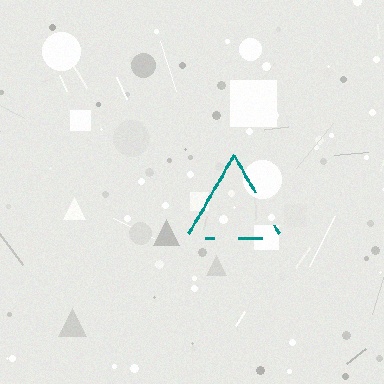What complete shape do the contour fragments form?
The contour fragments form a triangle.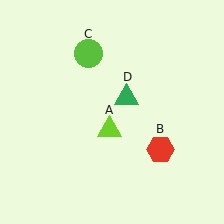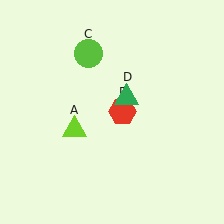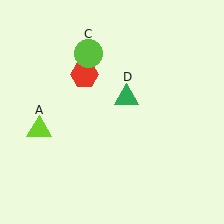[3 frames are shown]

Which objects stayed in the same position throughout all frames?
Lime circle (object C) and green triangle (object D) remained stationary.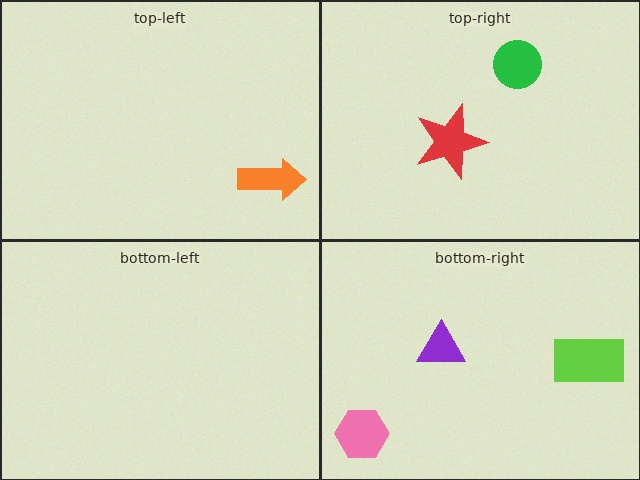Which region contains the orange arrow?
The top-left region.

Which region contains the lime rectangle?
The bottom-right region.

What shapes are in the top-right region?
The red star, the green circle.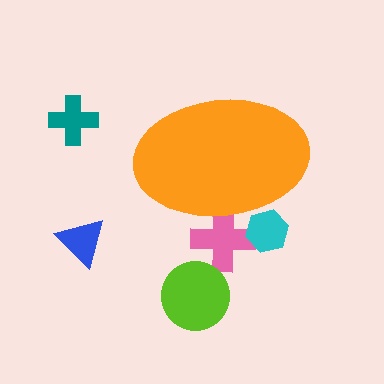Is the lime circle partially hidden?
No, the lime circle is fully visible.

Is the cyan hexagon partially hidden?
Yes, the cyan hexagon is partially hidden behind the orange ellipse.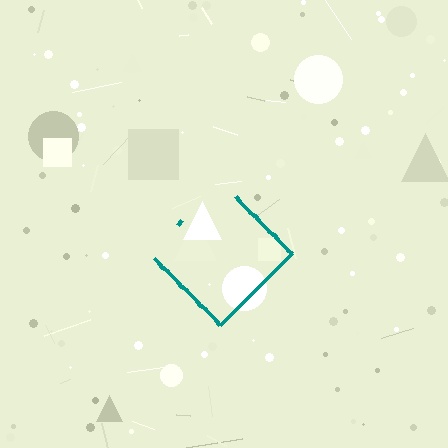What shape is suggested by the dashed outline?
The dashed outline suggests a diamond.